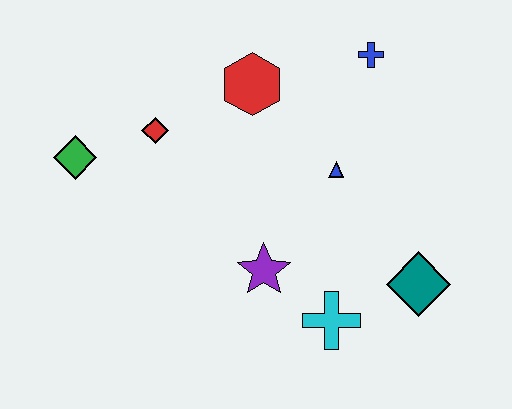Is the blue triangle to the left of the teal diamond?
Yes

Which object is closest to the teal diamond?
The cyan cross is closest to the teal diamond.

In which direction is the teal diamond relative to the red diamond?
The teal diamond is to the right of the red diamond.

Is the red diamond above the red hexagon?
No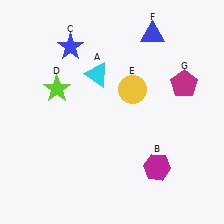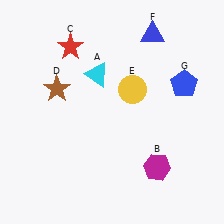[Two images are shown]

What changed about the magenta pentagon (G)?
In Image 1, G is magenta. In Image 2, it changed to blue.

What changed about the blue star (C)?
In Image 1, C is blue. In Image 2, it changed to red.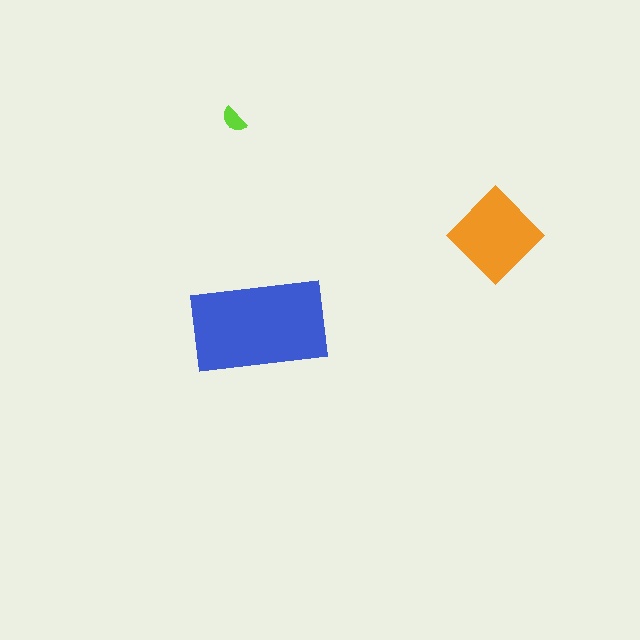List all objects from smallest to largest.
The lime semicircle, the orange diamond, the blue rectangle.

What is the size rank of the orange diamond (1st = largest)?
2nd.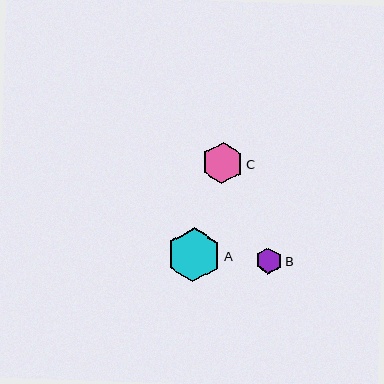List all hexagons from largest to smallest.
From largest to smallest: A, C, B.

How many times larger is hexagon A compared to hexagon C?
Hexagon A is approximately 1.3 times the size of hexagon C.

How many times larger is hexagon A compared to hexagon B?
Hexagon A is approximately 2.0 times the size of hexagon B.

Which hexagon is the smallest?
Hexagon B is the smallest with a size of approximately 26 pixels.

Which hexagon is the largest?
Hexagon A is the largest with a size of approximately 54 pixels.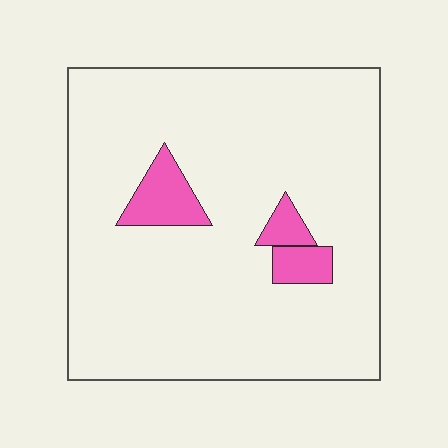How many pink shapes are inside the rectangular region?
3.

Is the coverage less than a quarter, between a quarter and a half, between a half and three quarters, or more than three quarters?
Less than a quarter.